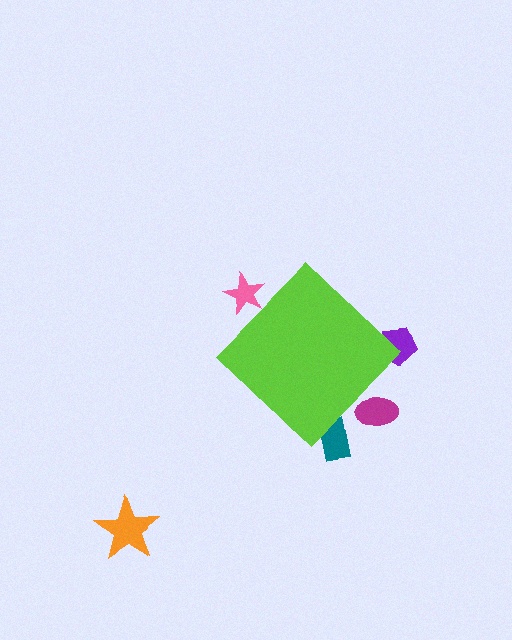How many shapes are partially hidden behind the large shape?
4 shapes are partially hidden.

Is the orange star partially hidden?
No, the orange star is fully visible.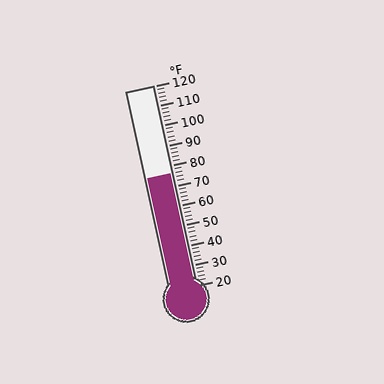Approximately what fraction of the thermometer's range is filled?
The thermometer is filled to approximately 55% of its range.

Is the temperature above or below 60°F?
The temperature is above 60°F.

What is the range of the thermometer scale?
The thermometer scale ranges from 20°F to 120°F.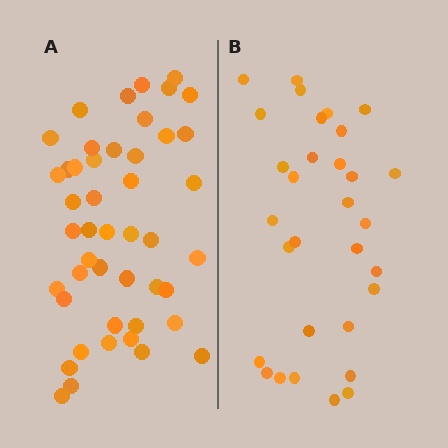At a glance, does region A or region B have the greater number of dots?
Region A (the left region) has more dots.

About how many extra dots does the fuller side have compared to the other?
Region A has approximately 15 more dots than region B.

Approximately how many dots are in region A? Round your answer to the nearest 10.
About 50 dots. (The exact count is 46, which rounds to 50.)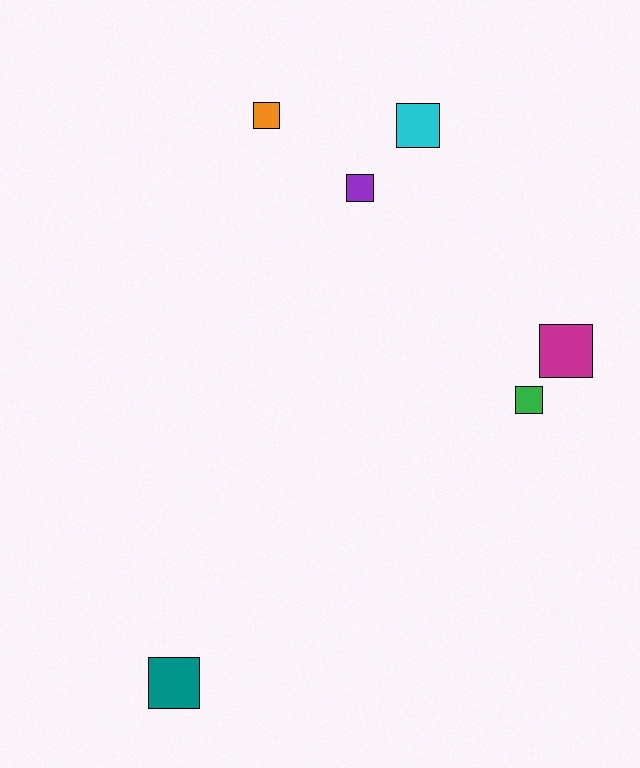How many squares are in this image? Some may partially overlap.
There are 6 squares.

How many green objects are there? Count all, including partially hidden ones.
There is 1 green object.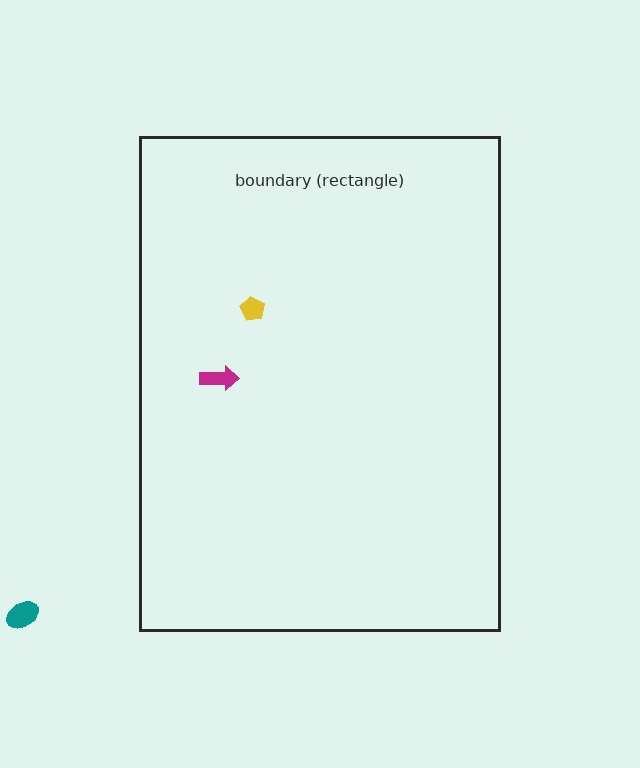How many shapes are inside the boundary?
2 inside, 1 outside.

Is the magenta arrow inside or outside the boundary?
Inside.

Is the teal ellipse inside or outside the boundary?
Outside.